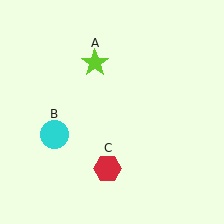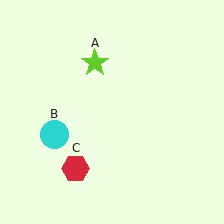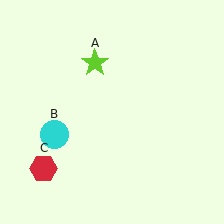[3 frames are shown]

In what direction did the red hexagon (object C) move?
The red hexagon (object C) moved left.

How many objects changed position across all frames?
1 object changed position: red hexagon (object C).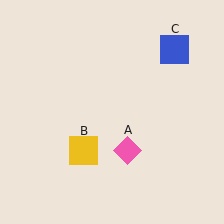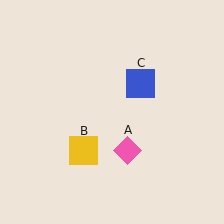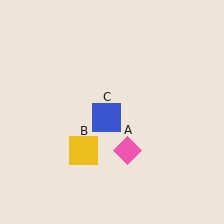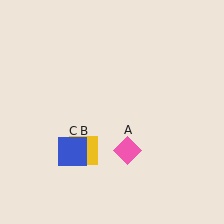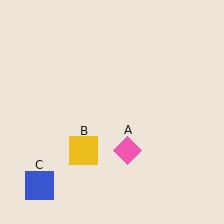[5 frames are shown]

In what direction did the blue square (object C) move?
The blue square (object C) moved down and to the left.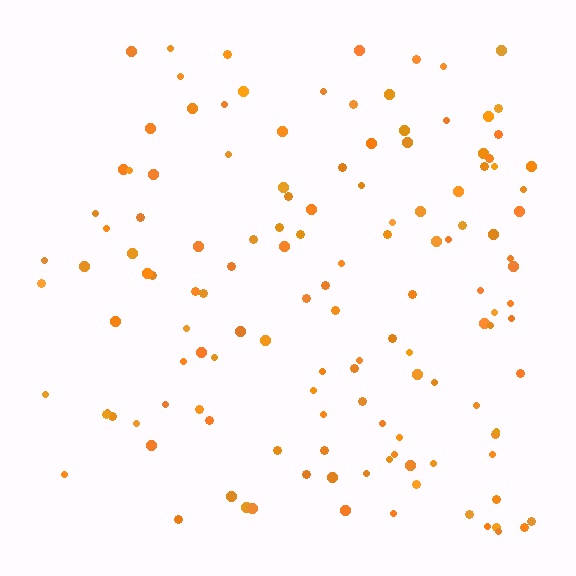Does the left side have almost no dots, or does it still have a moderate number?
Still a moderate number, just noticeably fewer than the right.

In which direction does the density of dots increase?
From left to right, with the right side densest.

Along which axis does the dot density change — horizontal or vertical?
Horizontal.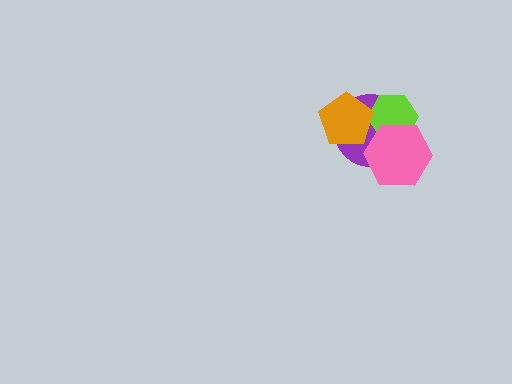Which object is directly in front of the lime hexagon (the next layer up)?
The orange pentagon is directly in front of the lime hexagon.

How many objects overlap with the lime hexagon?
3 objects overlap with the lime hexagon.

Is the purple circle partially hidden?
Yes, it is partially covered by another shape.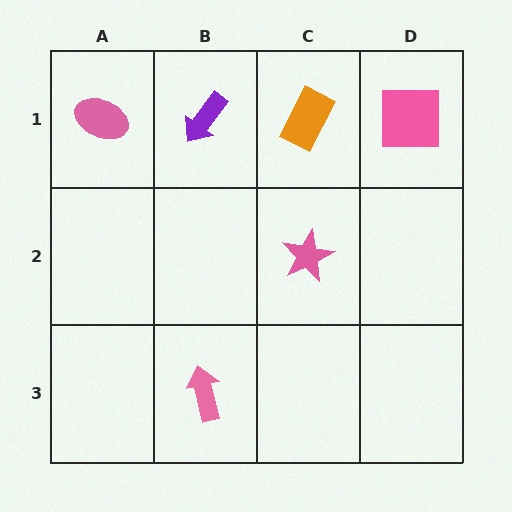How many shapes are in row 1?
4 shapes.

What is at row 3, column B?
A pink arrow.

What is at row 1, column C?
An orange rectangle.